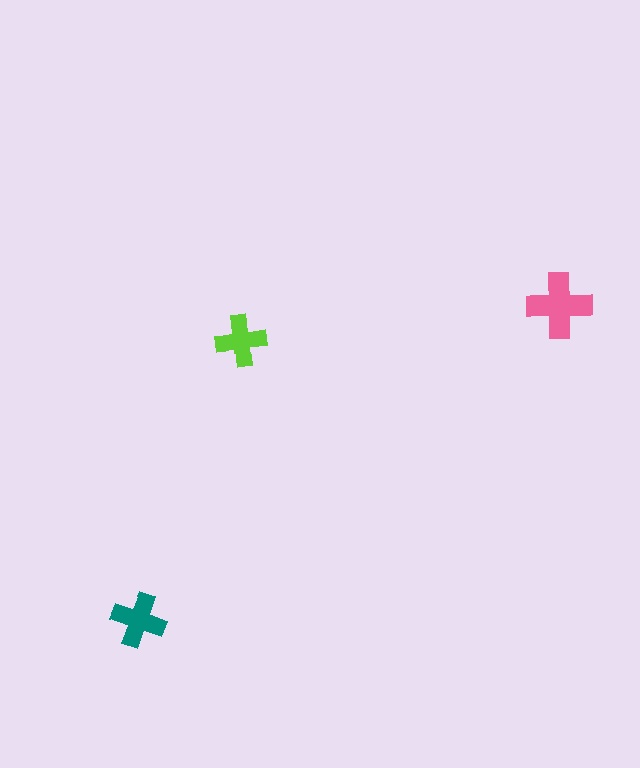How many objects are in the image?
There are 3 objects in the image.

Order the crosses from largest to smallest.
the pink one, the teal one, the lime one.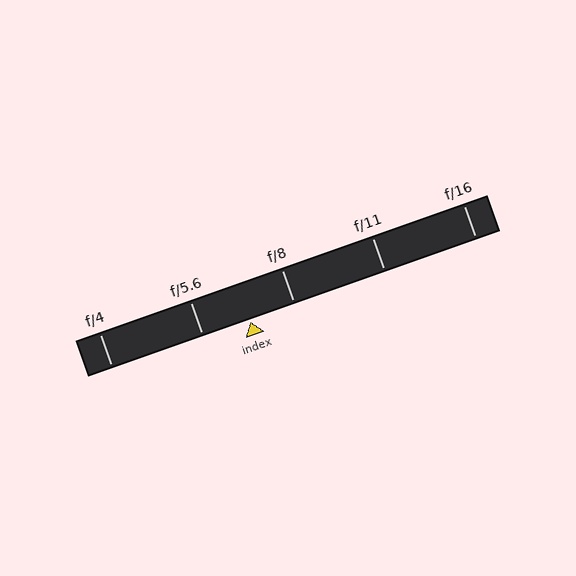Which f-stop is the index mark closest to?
The index mark is closest to f/8.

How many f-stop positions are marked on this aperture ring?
There are 5 f-stop positions marked.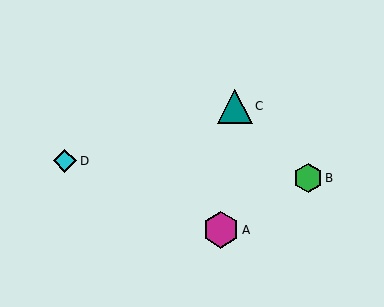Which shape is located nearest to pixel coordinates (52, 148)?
The cyan diamond (labeled D) at (65, 161) is nearest to that location.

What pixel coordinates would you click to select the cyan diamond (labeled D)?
Click at (65, 161) to select the cyan diamond D.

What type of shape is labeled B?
Shape B is a green hexagon.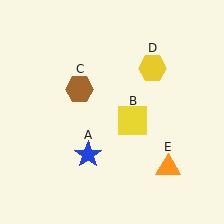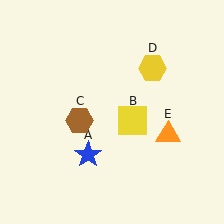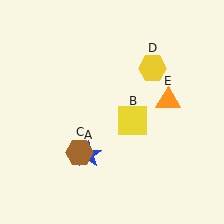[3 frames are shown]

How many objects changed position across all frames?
2 objects changed position: brown hexagon (object C), orange triangle (object E).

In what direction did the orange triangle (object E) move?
The orange triangle (object E) moved up.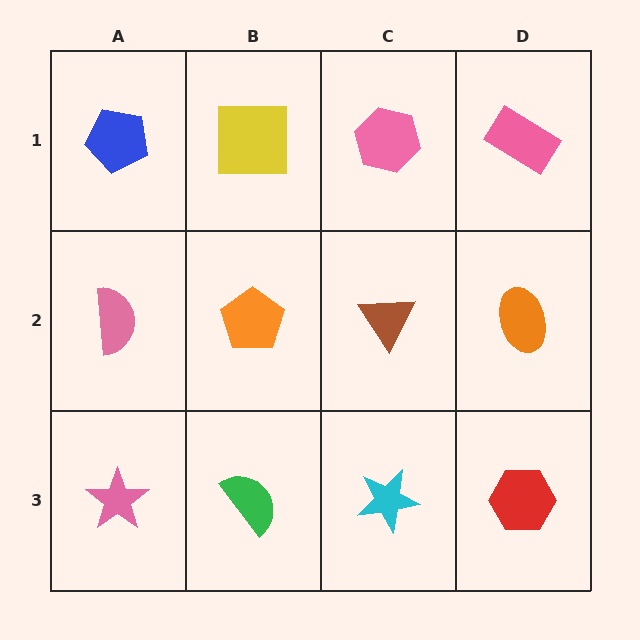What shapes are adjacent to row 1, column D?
An orange ellipse (row 2, column D), a pink hexagon (row 1, column C).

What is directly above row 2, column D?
A pink rectangle.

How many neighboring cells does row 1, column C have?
3.